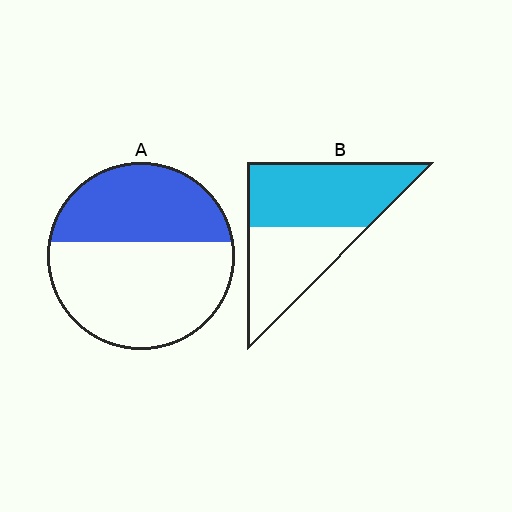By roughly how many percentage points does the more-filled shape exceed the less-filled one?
By roughly 15 percentage points (B over A).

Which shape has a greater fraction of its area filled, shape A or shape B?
Shape B.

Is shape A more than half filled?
No.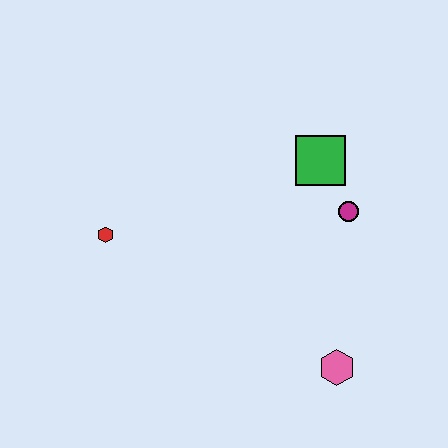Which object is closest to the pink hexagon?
The magenta circle is closest to the pink hexagon.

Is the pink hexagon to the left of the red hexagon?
No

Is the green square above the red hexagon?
Yes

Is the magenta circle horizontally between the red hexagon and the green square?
No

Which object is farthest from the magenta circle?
The red hexagon is farthest from the magenta circle.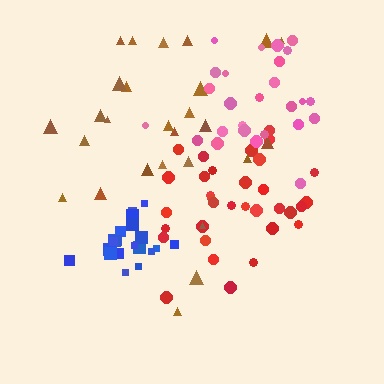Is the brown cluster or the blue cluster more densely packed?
Blue.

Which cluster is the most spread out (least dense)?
Brown.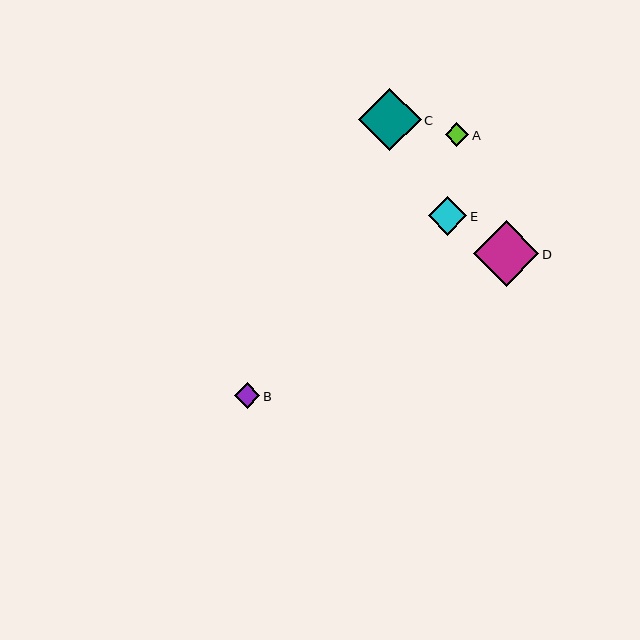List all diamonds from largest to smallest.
From largest to smallest: D, C, E, B, A.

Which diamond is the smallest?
Diamond A is the smallest with a size of approximately 24 pixels.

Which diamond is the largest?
Diamond D is the largest with a size of approximately 66 pixels.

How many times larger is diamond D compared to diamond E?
Diamond D is approximately 1.7 times the size of diamond E.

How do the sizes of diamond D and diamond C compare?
Diamond D and diamond C are approximately the same size.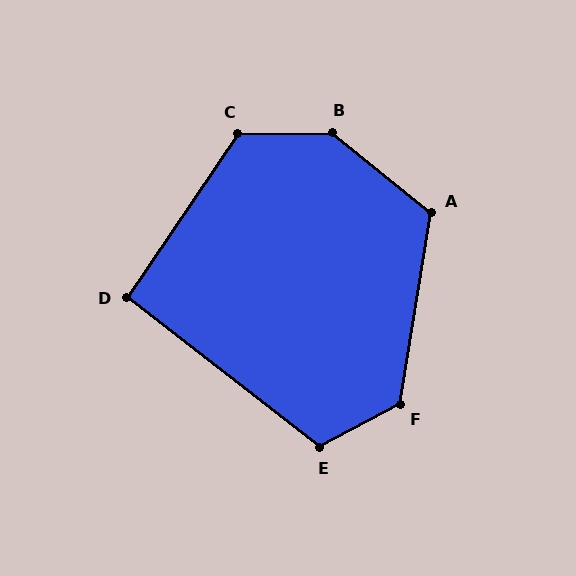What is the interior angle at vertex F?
Approximately 127 degrees (obtuse).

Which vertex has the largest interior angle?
B, at approximately 140 degrees.